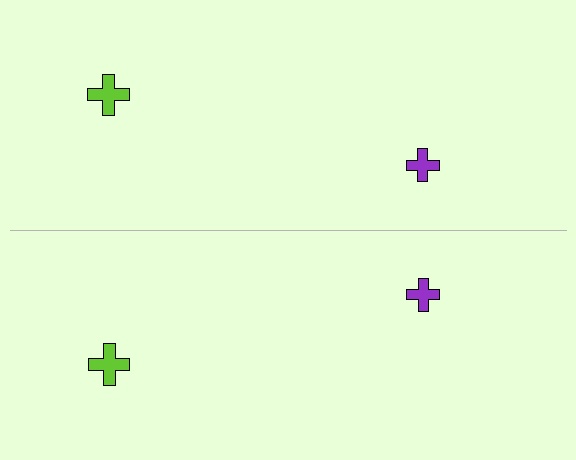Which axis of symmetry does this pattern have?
The pattern has a horizontal axis of symmetry running through the center of the image.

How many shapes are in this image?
There are 4 shapes in this image.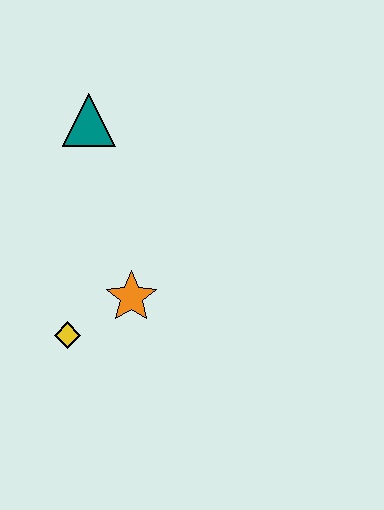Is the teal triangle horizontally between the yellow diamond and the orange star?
Yes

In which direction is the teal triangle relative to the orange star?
The teal triangle is above the orange star.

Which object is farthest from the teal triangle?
The yellow diamond is farthest from the teal triangle.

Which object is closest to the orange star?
The yellow diamond is closest to the orange star.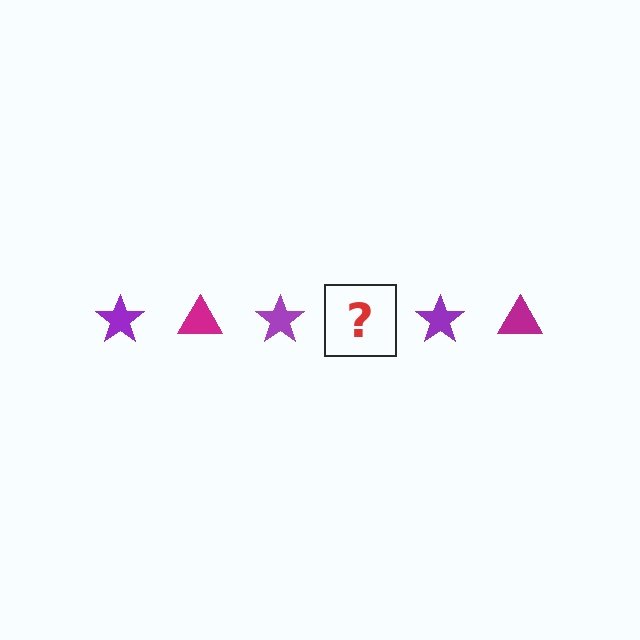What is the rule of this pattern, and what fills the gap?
The rule is that the pattern alternates between purple star and magenta triangle. The gap should be filled with a magenta triangle.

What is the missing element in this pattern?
The missing element is a magenta triangle.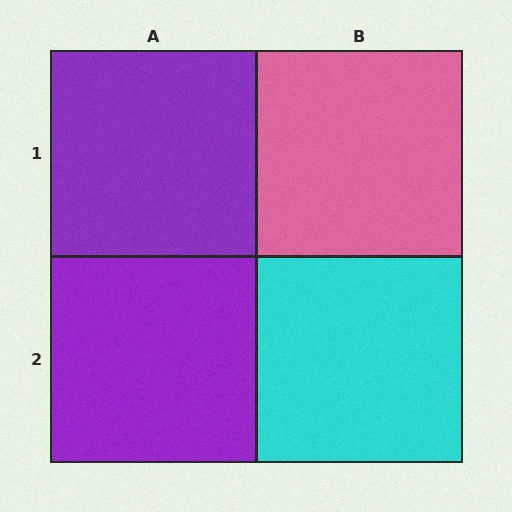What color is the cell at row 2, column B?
Cyan.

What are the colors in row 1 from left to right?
Purple, pink.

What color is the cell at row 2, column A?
Purple.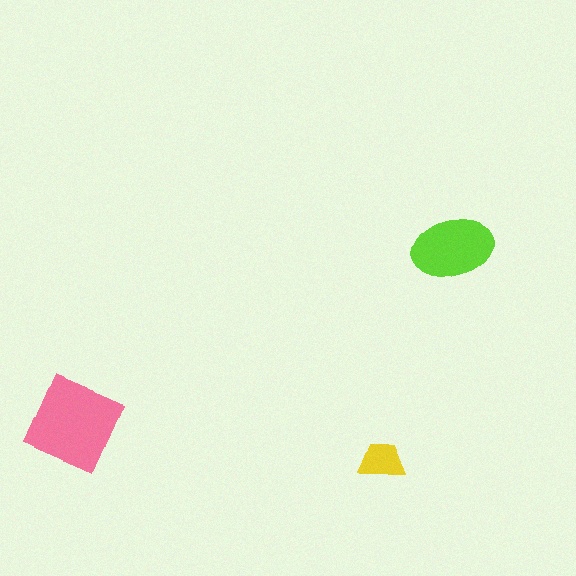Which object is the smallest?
The yellow trapezoid.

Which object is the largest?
The pink diamond.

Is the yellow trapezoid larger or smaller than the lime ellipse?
Smaller.